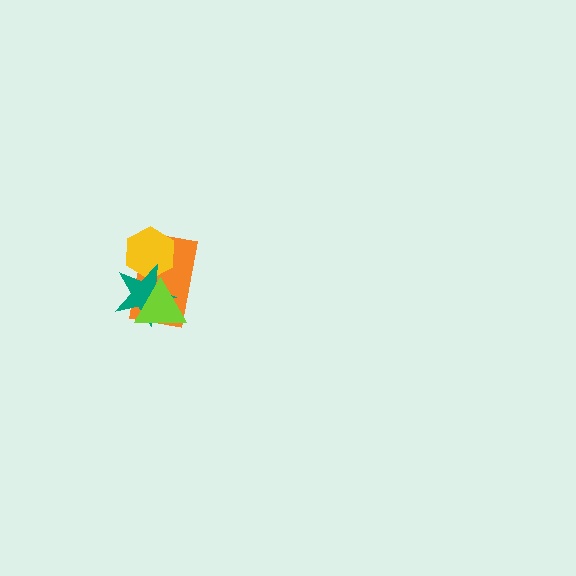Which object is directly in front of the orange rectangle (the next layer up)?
The yellow hexagon is directly in front of the orange rectangle.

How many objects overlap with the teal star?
3 objects overlap with the teal star.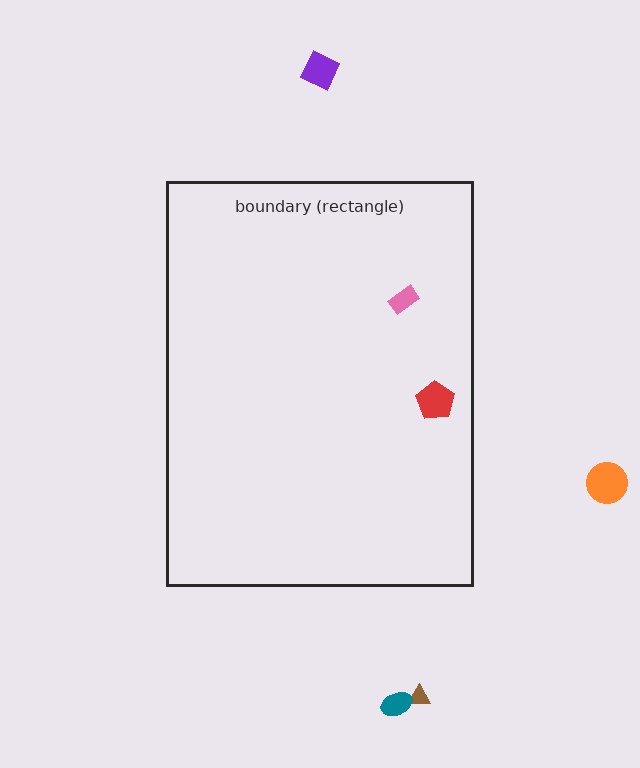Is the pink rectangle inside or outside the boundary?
Inside.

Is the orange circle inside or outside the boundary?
Outside.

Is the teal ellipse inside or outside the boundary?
Outside.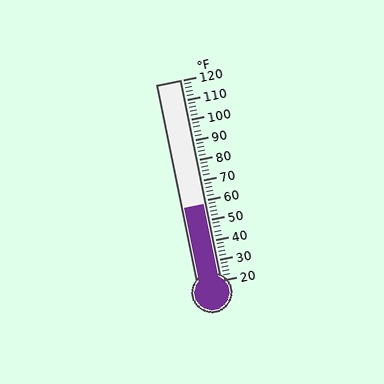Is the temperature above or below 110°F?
The temperature is below 110°F.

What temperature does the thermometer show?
The thermometer shows approximately 58°F.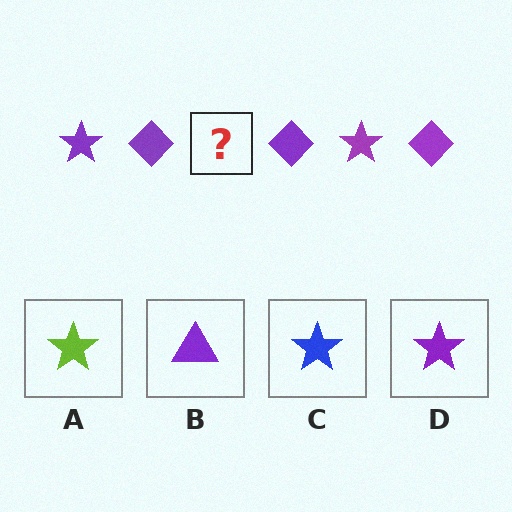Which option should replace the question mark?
Option D.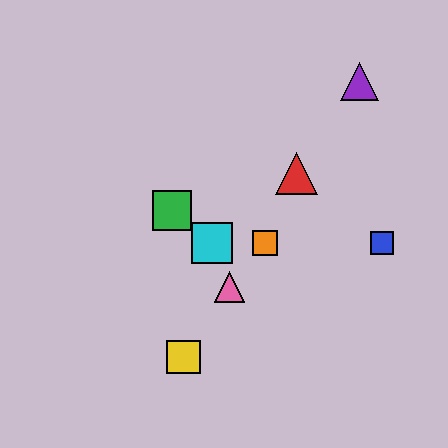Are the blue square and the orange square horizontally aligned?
Yes, both are at y≈243.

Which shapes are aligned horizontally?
The blue square, the orange square, the cyan square are aligned horizontally.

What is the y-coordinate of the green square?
The green square is at y≈211.